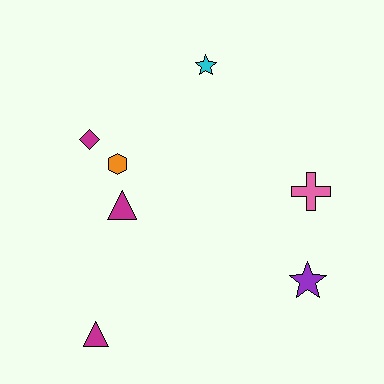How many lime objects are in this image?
There are no lime objects.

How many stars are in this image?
There are 2 stars.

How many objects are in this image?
There are 7 objects.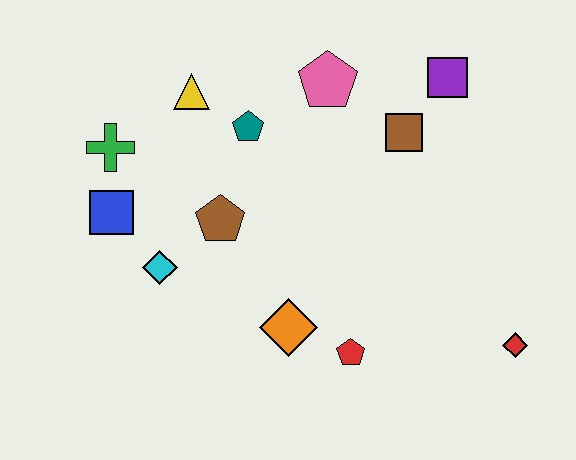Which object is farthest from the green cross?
The red diamond is farthest from the green cross.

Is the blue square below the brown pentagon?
No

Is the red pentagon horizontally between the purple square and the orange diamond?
Yes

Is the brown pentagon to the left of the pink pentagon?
Yes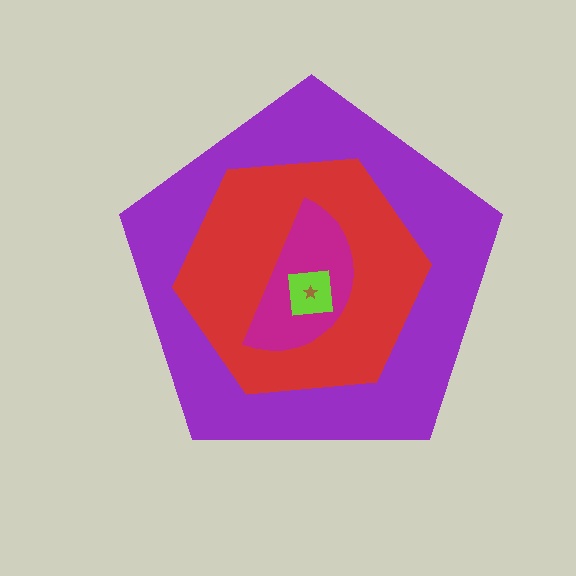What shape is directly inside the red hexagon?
The magenta semicircle.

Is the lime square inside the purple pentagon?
Yes.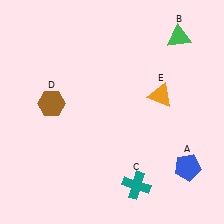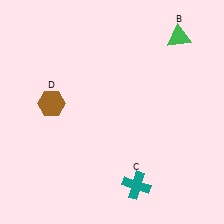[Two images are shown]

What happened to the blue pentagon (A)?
The blue pentagon (A) was removed in Image 2. It was in the bottom-right area of Image 1.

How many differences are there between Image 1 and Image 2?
There are 2 differences between the two images.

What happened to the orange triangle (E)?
The orange triangle (E) was removed in Image 2. It was in the top-right area of Image 1.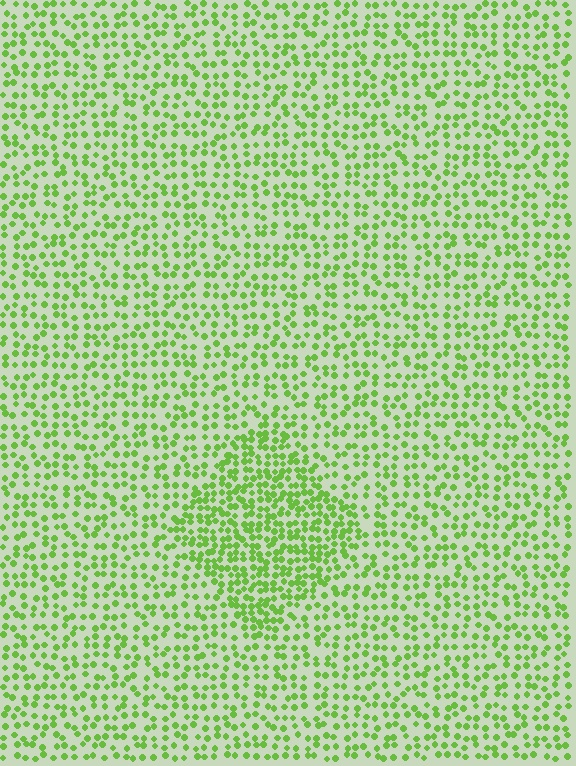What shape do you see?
I see a diamond.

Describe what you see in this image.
The image contains small lime elements arranged at two different densities. A diamond-shaped region is visible where the elements are more densely packed than the surrounding area.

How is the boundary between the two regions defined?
The boundary is defined by a change in element density (approximately 1.8x ratio). All elements are the same color, size, and shape.